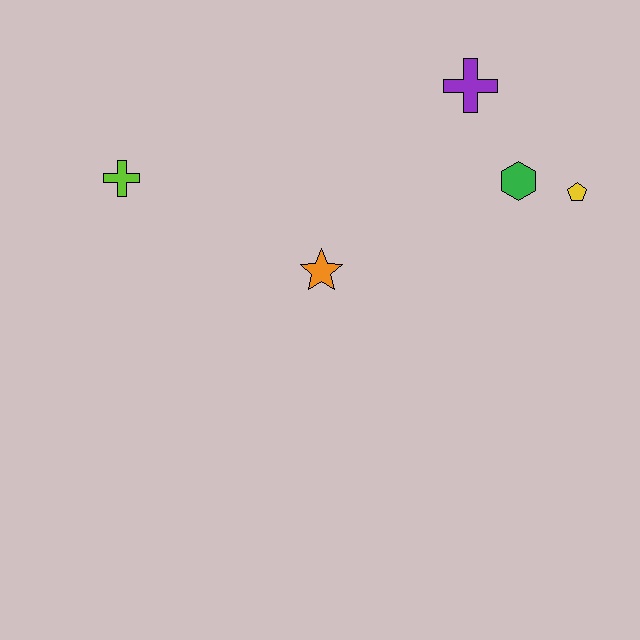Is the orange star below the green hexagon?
Yes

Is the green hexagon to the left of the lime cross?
No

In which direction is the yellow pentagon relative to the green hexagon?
The yellow pentagon is to the right of the green hexagon.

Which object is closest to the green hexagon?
The yellow pentagon is closest to the green hexagon.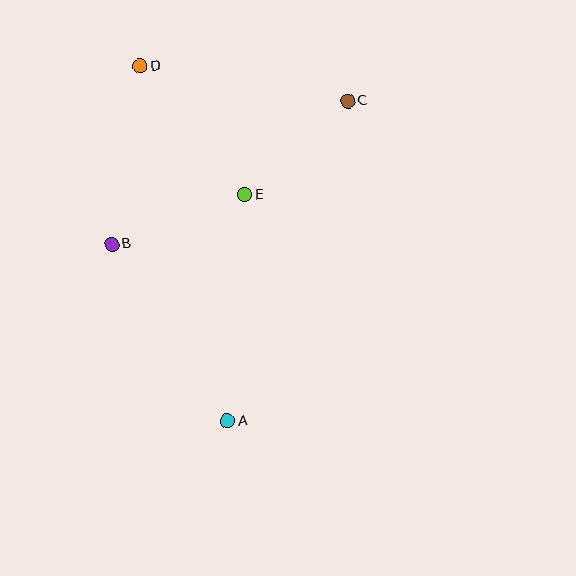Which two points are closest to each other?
Points C and E are closest to each other.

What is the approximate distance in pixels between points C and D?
The distance between C and D is approximately 210 pixels.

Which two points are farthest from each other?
Points A and D are farthest from each other.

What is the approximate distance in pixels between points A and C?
The distance between A and C is approximately 342 pixels.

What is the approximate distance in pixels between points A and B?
The distance between A and B is approximately 211 pixels.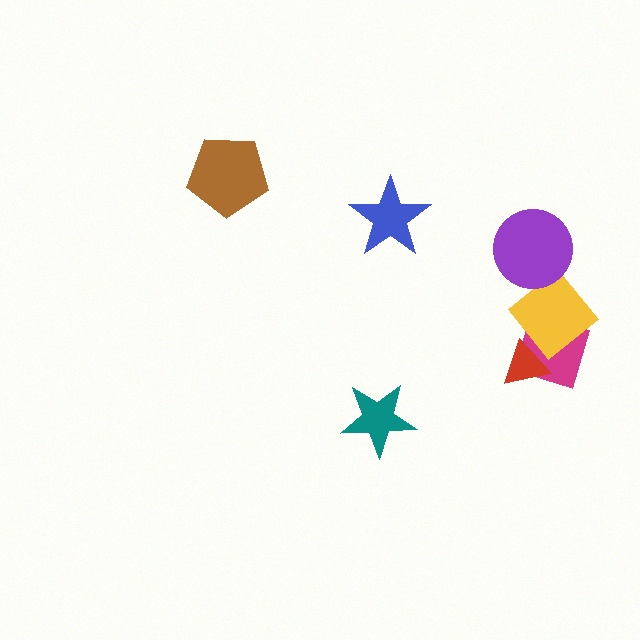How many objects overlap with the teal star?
0 objects overlap with the teal star.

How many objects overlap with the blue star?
0 objects overlap with the blue star.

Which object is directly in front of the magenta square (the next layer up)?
The yellow diamond is directly in front of the magenta square.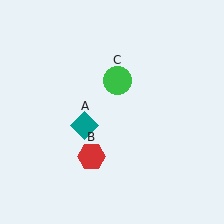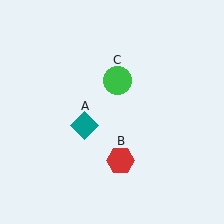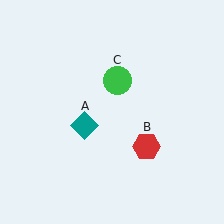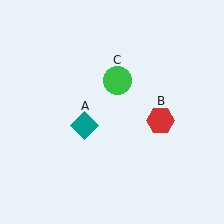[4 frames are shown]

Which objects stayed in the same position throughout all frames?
Teal diamond (object A) and green circle (object C) remained stationary.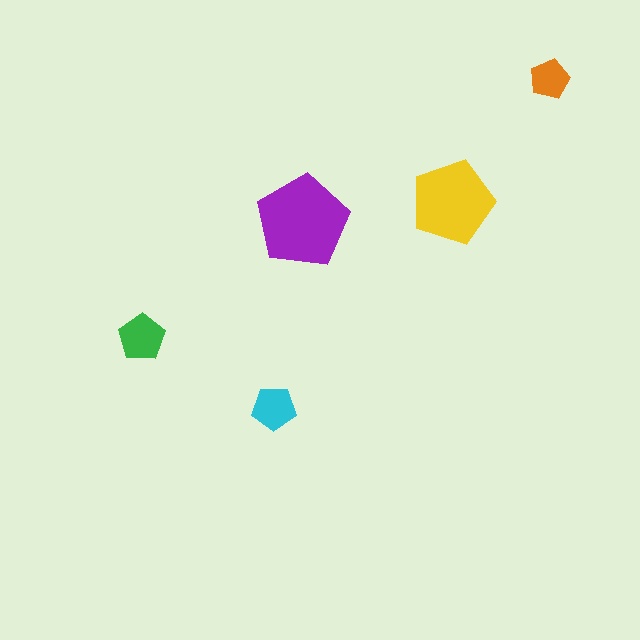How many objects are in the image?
There are 5 objects in the image.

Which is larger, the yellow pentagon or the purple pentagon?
The purple one.